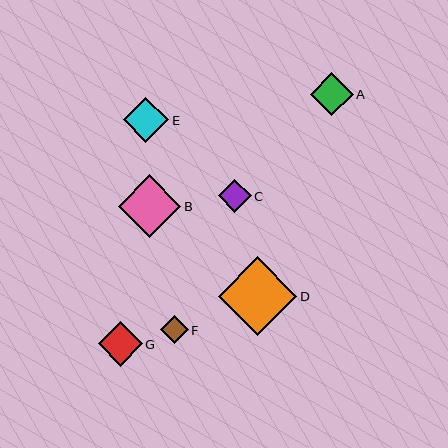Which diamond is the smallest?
Diamond F is the smallest with a size of approximately 28 pixels.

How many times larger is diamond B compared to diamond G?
Diamond B is approximately 1.4 times the size of diamond G.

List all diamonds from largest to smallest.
From largest to smallest: D, B, E, G, A, C, F.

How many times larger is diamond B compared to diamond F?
Diamond B is approximately 2.2 times the size of diamond F.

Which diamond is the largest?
Diamond D is the largest with a size of approximately 78 pixels.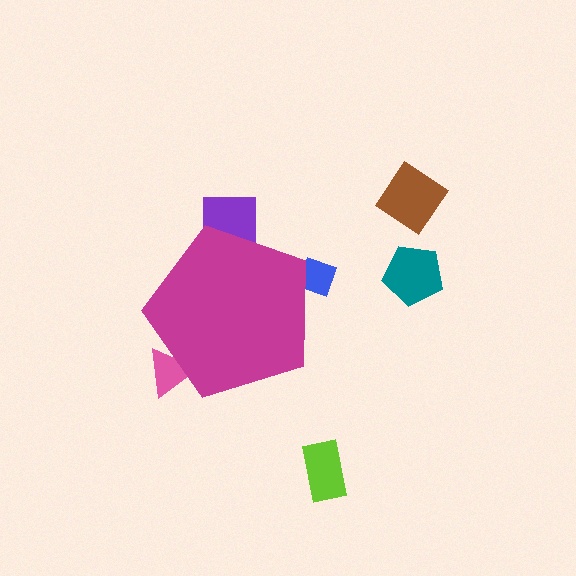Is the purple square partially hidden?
Yes, the purple square is partially hidden behind the magenta pentagon.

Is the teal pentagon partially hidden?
No, the teal pentagon is fully visible.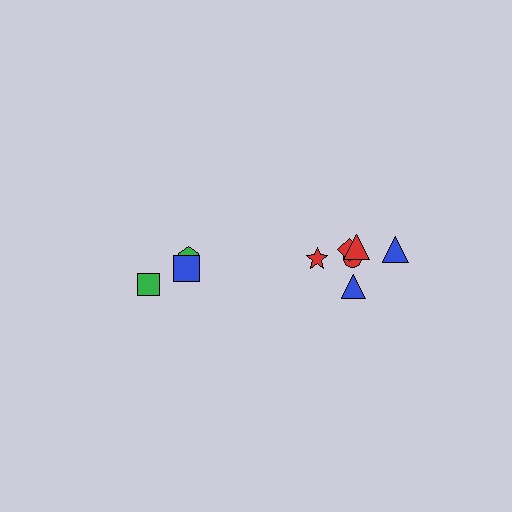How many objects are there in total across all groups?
There are 9 objects.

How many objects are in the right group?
There are 6 objects.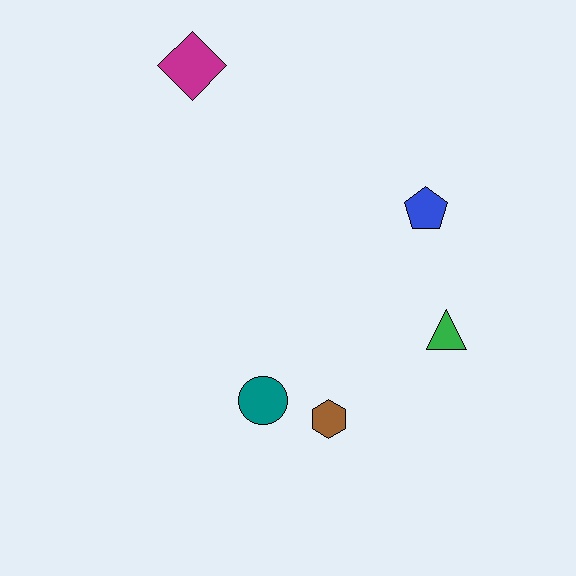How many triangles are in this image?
There is 1 triangle.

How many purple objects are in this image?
There are no purple objects.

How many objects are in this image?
There are 5 objects.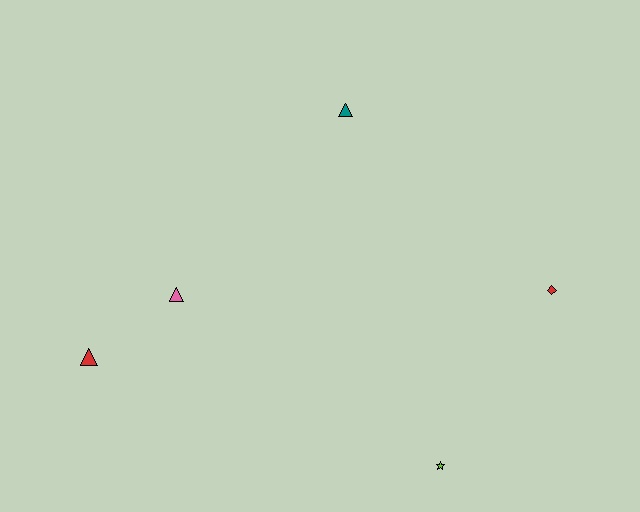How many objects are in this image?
There are 5 objects.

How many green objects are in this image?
There are no green objects.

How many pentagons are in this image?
There are no pentagons.